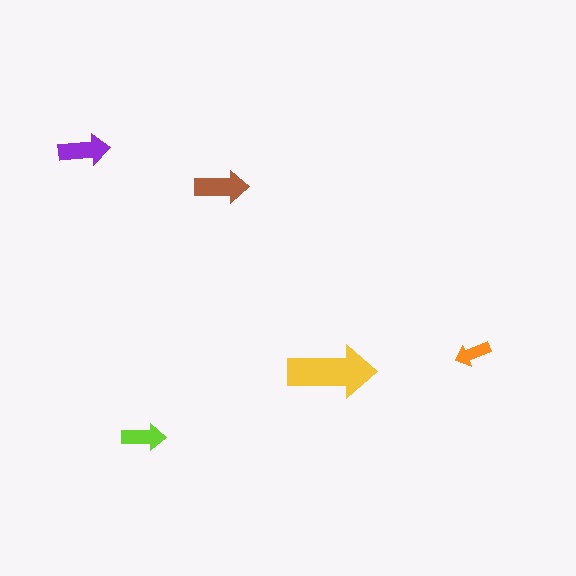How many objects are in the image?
There are 5 objects in the image.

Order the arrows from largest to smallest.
the yellow one, the brown one, the purple one, the lime one, the orange one.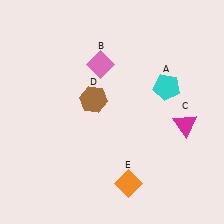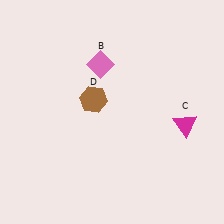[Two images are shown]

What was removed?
The orange diamond (E), the cyan pentagon (A) were removed in Image 2.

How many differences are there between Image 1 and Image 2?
There are 2 differences between the two images.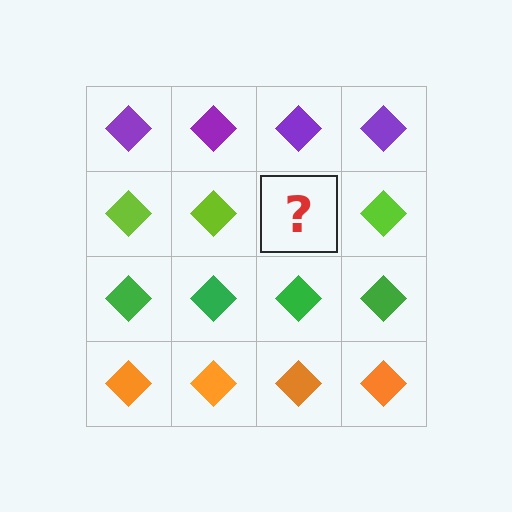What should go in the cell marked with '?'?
The missing cell should contain a lime diamond.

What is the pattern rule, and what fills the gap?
The rule is that each row has a consistent color. The gap should be filled with a lime diamond.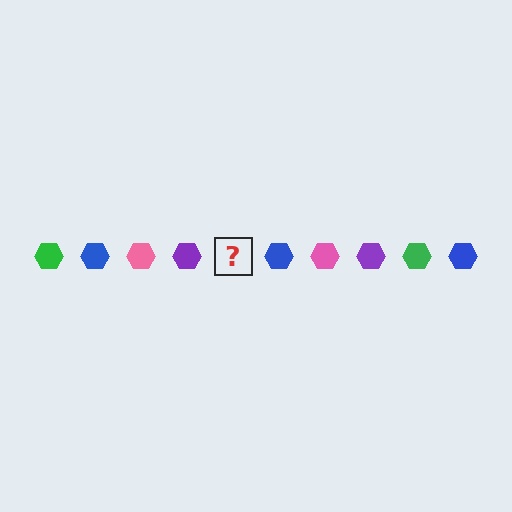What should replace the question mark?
The question mark should be replaced with a green hexagon.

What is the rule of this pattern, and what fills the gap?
The rule is that the pattern cycles through green, blue, pink, purple hexagons. The gap should be filled with a green hexagon.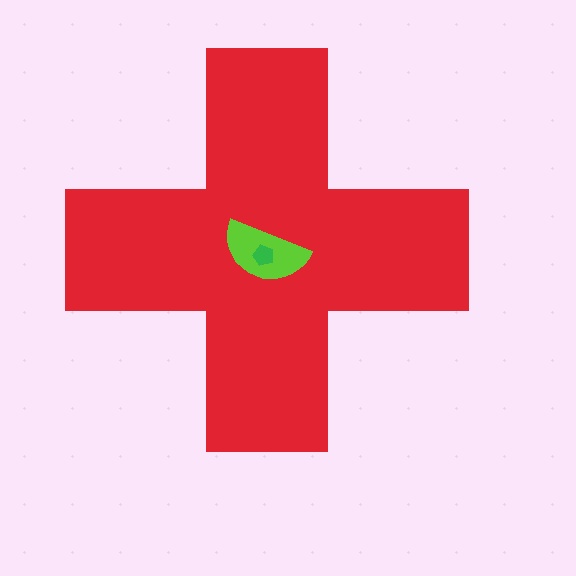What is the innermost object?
The green pentagon.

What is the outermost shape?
The red cross.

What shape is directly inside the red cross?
The lime semicircle.